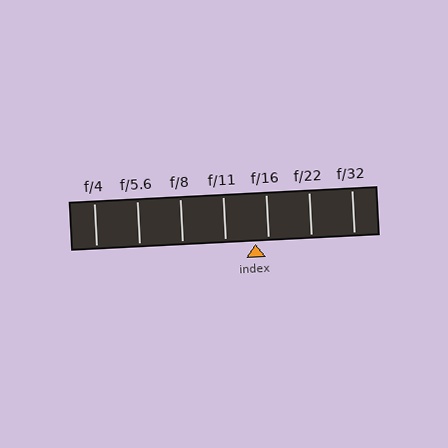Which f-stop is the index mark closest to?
The index mark is closest to f/16.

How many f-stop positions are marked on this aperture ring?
There are 7 f-stop positions marked.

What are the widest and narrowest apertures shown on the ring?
The widest aperture shown is f/4 and the narrowest is f/32.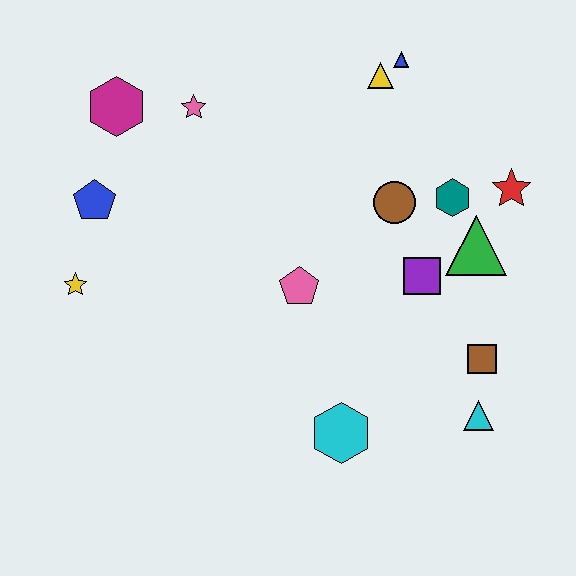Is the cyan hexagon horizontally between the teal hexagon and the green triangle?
No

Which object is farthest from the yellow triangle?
The yellow star is farthest from the yellow triangle.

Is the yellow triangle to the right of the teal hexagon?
No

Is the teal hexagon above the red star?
No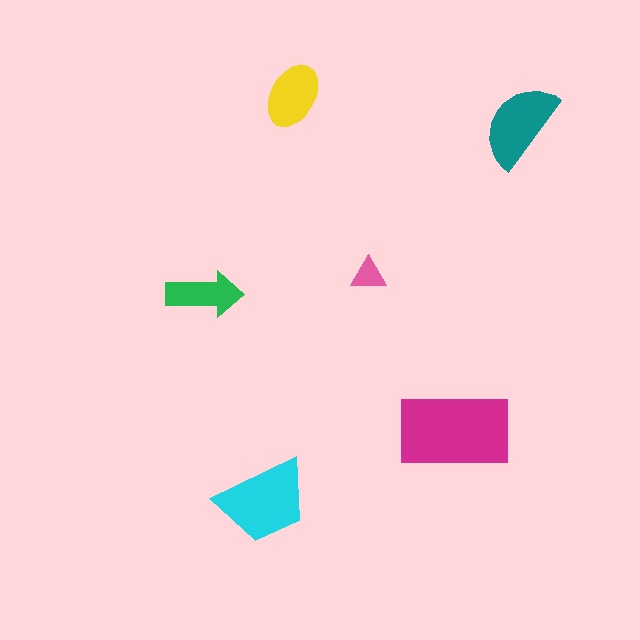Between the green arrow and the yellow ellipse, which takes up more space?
The yellow ellipse.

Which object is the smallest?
The pink triangle.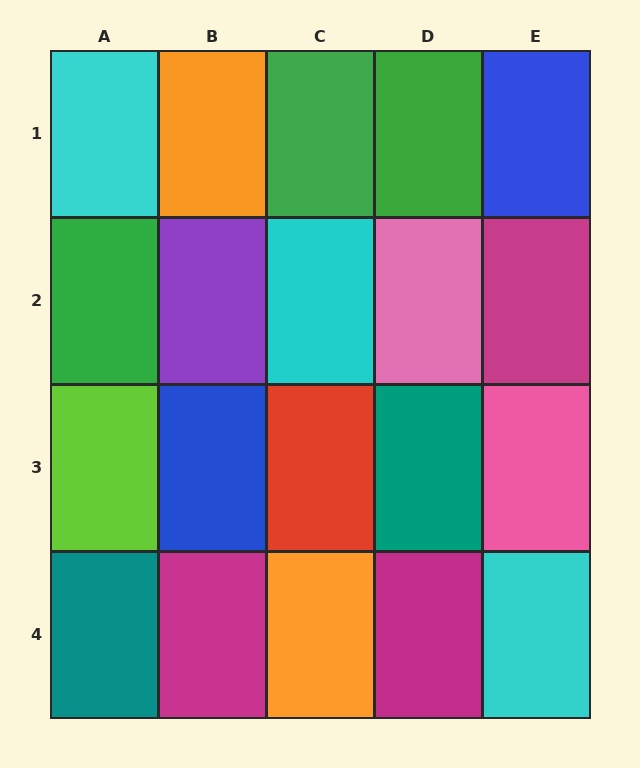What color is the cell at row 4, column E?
Cyan.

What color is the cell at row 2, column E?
Magenta.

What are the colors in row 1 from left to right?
Cyan, orange, green, green, blue.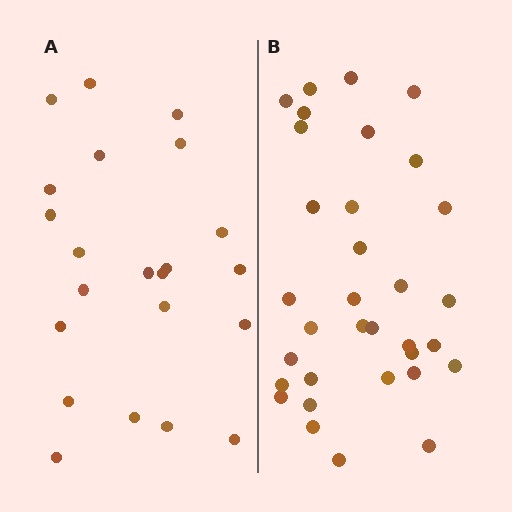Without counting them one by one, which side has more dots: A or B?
Region B (the right region) has more dots.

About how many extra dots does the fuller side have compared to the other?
Region B has roughly 12 or so more dots than region A.